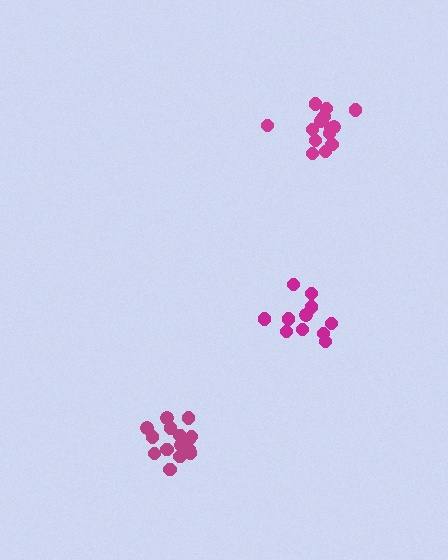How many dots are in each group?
Group 1: 15 dots, Group 2: 11 dots, Group 3: 16 dots (42 total).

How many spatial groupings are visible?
There are 3 spatial groupings.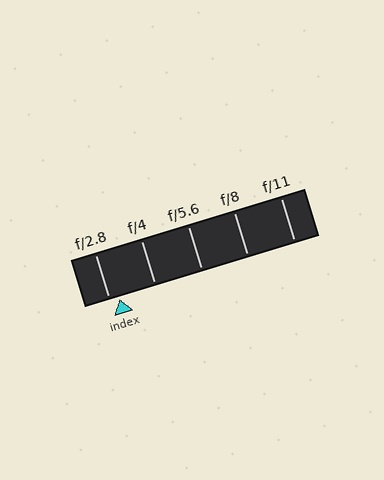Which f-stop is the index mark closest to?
The index mark is closest to f/2.8.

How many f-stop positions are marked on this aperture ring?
There are 5 f-stop positions marked.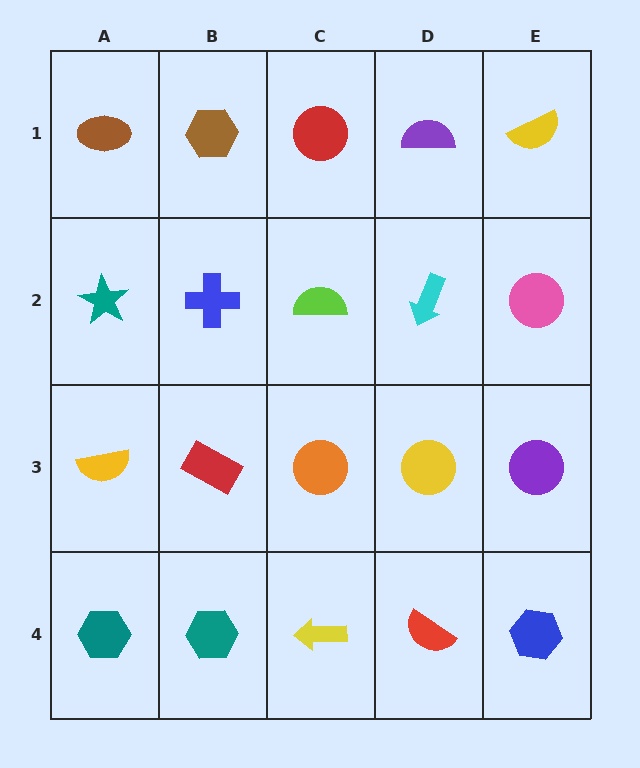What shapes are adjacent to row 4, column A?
A yellow semicircle (row 3, column A), a teal hexagon (row 4, column B).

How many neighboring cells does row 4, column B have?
3.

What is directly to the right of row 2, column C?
A cyan arrow.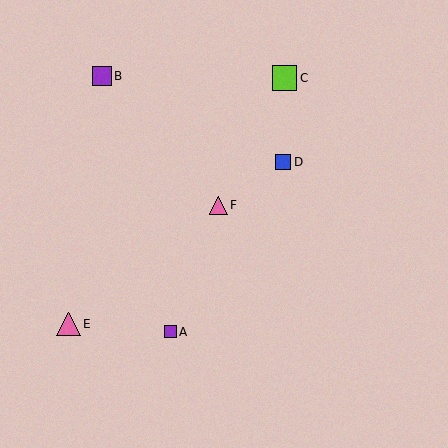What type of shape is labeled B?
Shape B is a purple square.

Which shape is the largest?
The lime square (labeled C) is the largest.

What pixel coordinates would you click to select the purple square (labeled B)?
Click at (102, 76) to select the purple square B.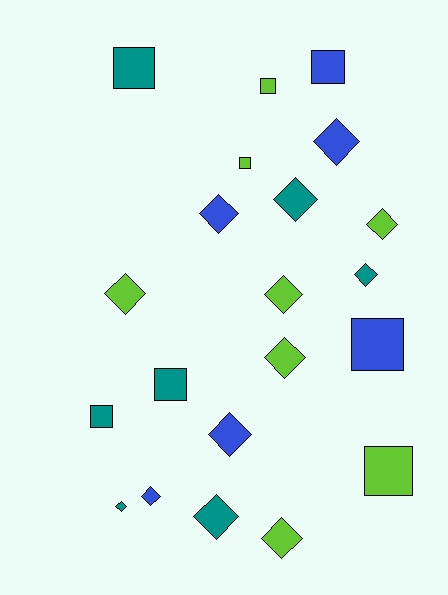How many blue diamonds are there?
There are 4 blue diamonds.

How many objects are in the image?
There are 21 objects.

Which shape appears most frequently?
Diamond, with 13 objects.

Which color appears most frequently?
Lime, with 8 objects.